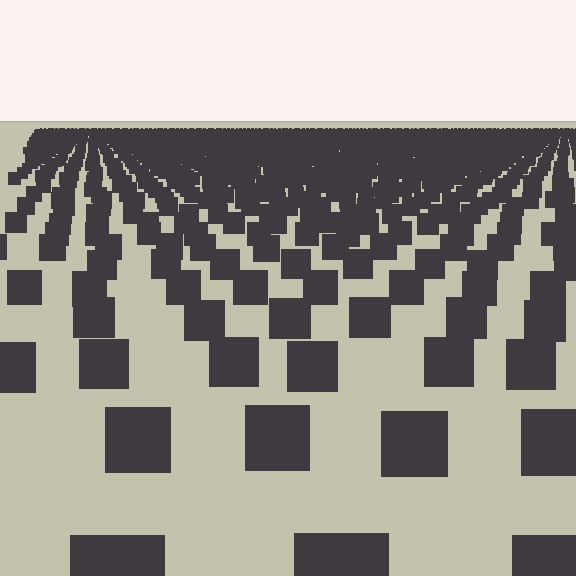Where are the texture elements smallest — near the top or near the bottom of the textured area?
Near the top.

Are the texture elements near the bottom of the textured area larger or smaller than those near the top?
Larger. Near the bottom, elements are closer to the viewer and appear at a bigger on-screen size.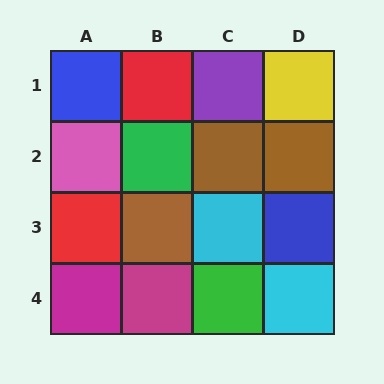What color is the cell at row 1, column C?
Purple.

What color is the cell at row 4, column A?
Magenta.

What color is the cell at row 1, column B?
Red.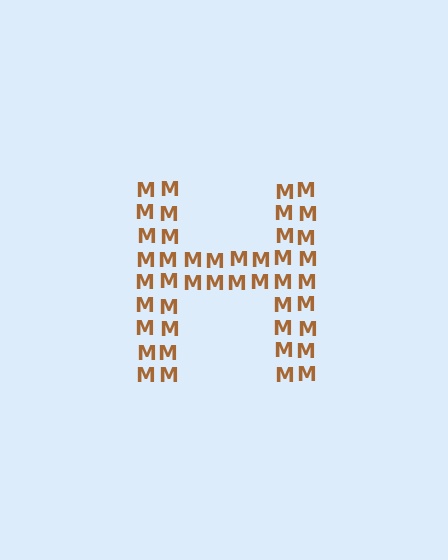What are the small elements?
The small elements are letter M's.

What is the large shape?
The large shape is the letter H.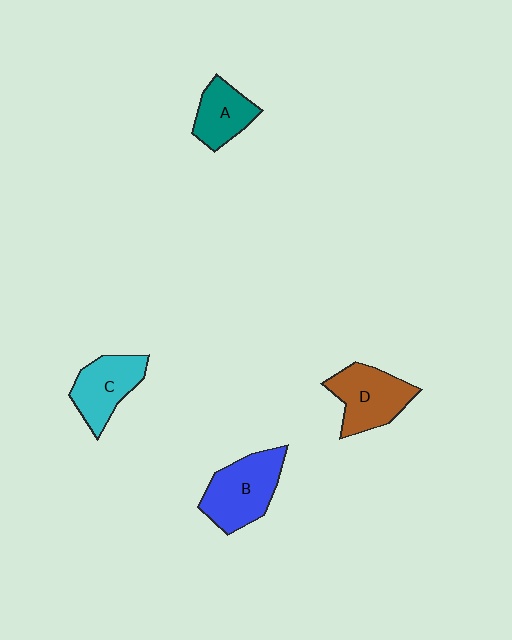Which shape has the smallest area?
Shape A (teal).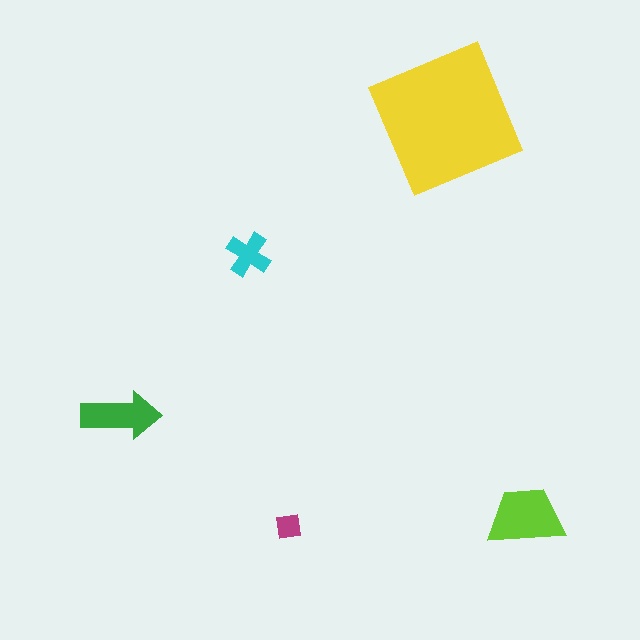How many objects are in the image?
There are 5 objects in the image.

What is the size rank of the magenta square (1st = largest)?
5th.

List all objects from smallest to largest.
The magenta square, the cyan cross, the green arrow, the lime trapezoid, the yellow square.